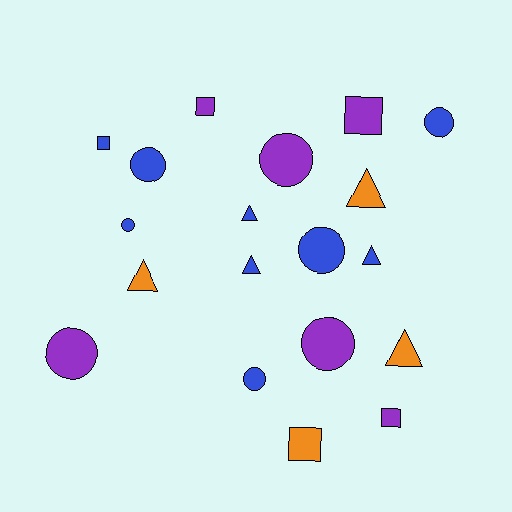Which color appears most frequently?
Blue, with 9 objects.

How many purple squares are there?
There are 3 purple squares.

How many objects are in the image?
There are 19 objects.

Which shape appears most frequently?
Circle, with 8 objects.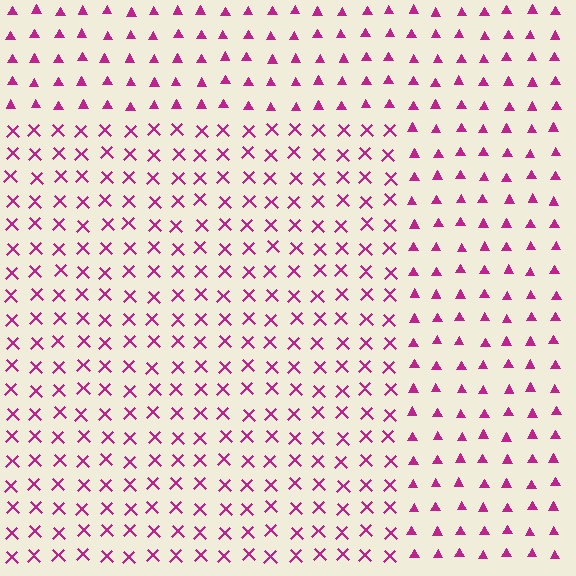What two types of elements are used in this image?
The image uses X marks inside the rectangle region and triangles outside it.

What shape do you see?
I see a rectangle.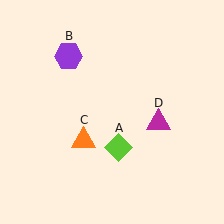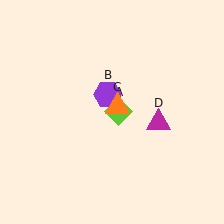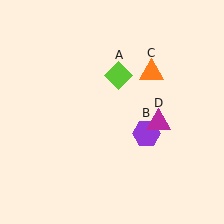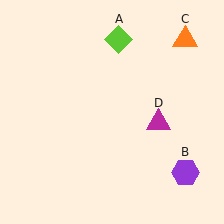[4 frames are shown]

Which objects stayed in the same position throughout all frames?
Magenta triangle (object D) remained stationary.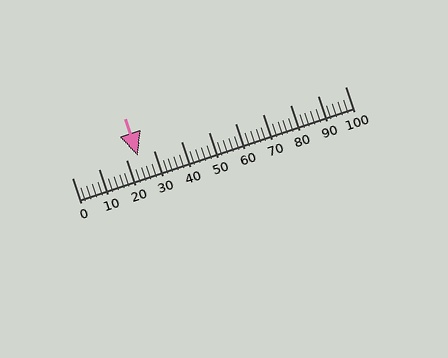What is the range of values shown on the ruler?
The ruler shows values from 0 to 100.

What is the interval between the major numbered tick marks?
The major tick marks are spaced 10 units apart.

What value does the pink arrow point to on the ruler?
The pink arrow points to approximately 24.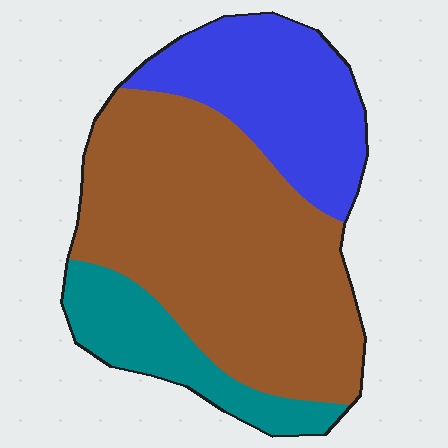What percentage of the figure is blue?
Blue covers roughly 25% of the figure.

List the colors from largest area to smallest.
From largest to smallest: brown, blue, teal.